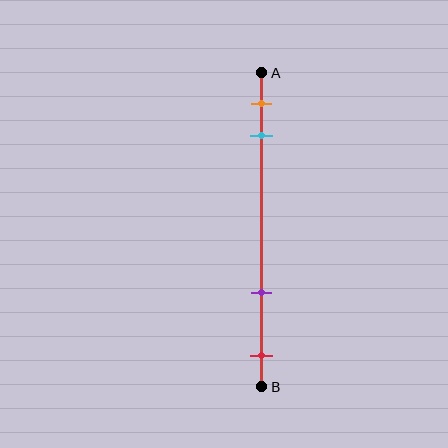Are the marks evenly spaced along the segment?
No, the marks are not evenly spaced.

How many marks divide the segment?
There are 4 marks dividing the segment.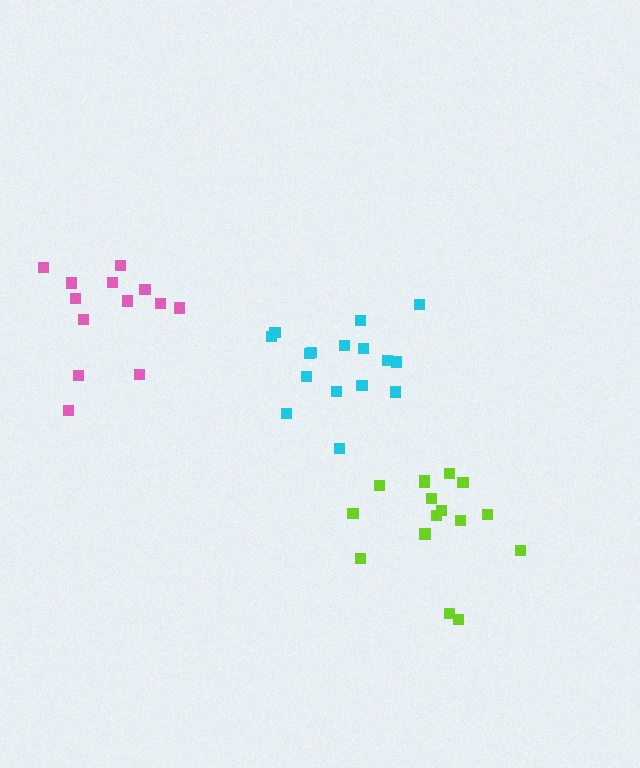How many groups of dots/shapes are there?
There are 3 groups.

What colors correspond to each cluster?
The clusters are colored: lime, pink, cyan.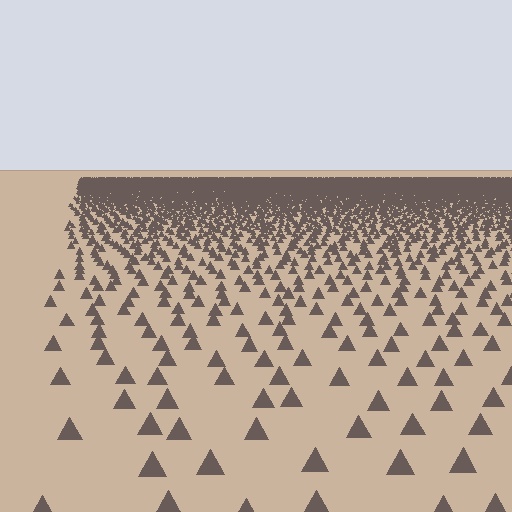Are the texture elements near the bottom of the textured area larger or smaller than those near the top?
Larger. Near the bottom, elements are closer to the viewer and appear at a bigger on-screen size.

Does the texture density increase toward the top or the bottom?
Density increases toward the top.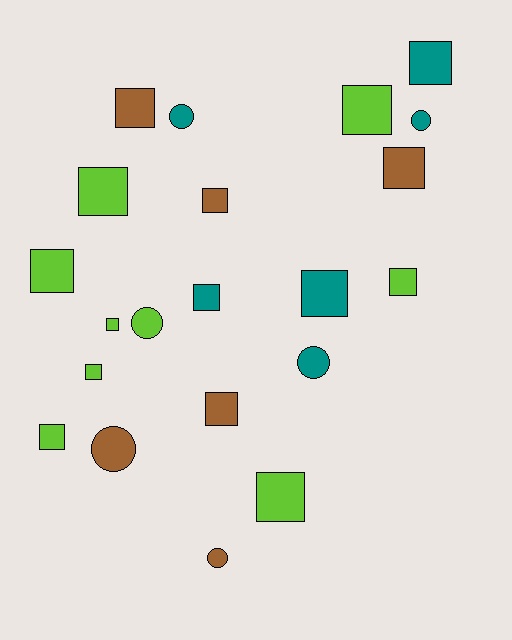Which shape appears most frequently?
Square, with 15 objects.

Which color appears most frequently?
Lime, with 9 objects.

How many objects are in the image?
There are 21 objects.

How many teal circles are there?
There are 3 teal circles.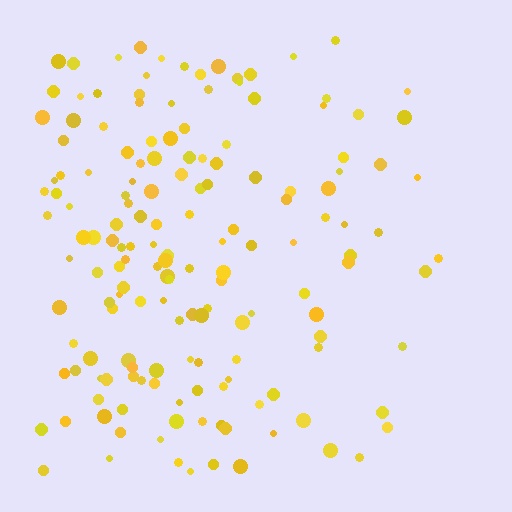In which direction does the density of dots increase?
From right to left, with the left side densest.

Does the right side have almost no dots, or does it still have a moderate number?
Still a moderate number, just noticeably fewer than the left.